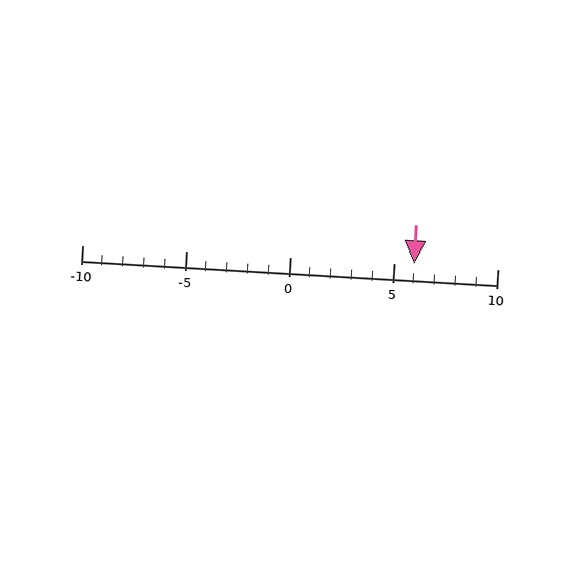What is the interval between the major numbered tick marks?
The major tick marks are spaced 5 units apart.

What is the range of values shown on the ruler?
The ruler shows values from -10 to 10.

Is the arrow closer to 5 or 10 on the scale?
The arrow is closer to 5.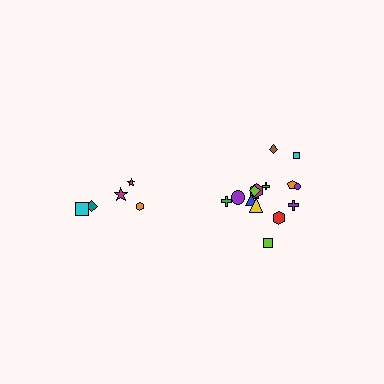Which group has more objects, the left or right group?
The right group.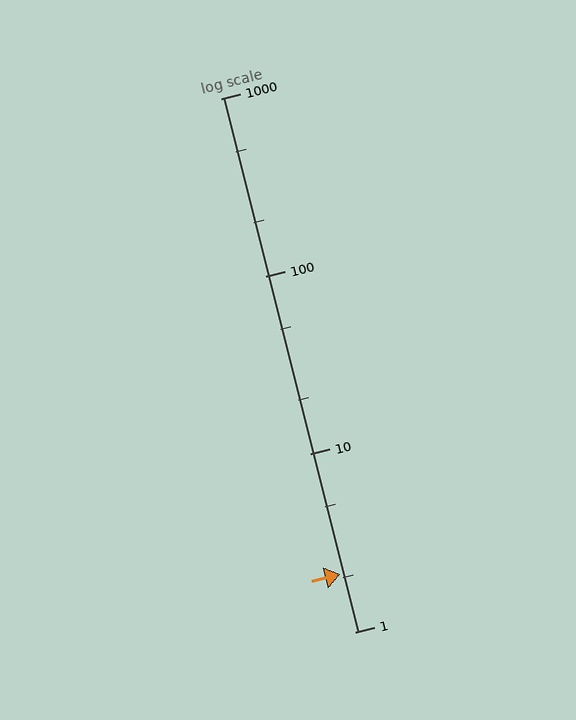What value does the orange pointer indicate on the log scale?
The pointer indicates approximately 2.1.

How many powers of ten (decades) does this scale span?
The scale spans 3 decades, from 1 to 1000.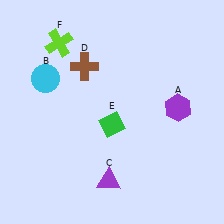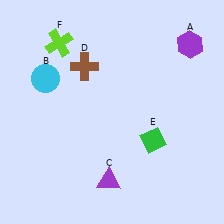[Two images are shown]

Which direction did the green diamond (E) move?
The green diamond (E) moved right.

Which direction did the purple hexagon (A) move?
The purple hexagon (A) moved up.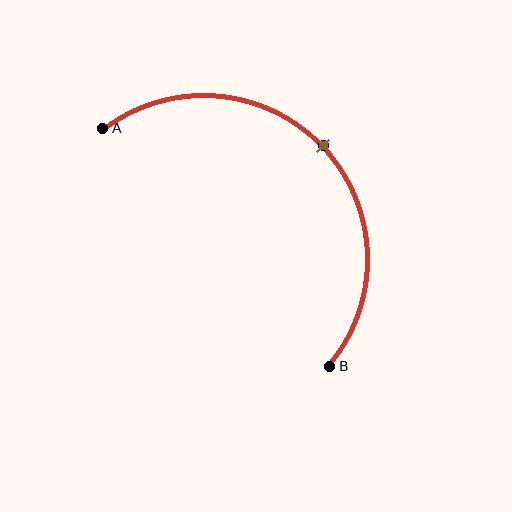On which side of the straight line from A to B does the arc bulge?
The arc bulges above and to the right of the straight line connecting A and B.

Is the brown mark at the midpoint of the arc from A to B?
Yes. The brown mark lies on the arc at equal arc-length from both A and B — it is the arc midpoint.